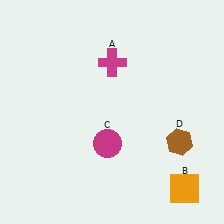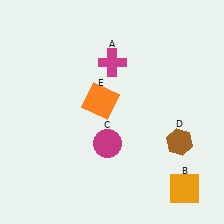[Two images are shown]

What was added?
An orange square (E) was added in Image 2.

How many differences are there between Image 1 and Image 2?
There is 1 difference between the two images.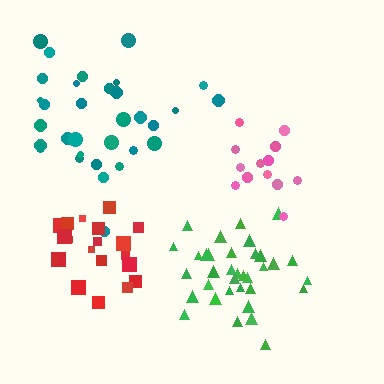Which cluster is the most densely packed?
Green.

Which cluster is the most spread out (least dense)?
Teal.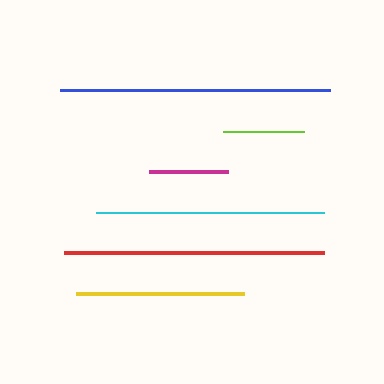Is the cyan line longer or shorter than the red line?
The red line is longer than the cyan line.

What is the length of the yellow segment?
The yellow segment is approximately 168 pixels long.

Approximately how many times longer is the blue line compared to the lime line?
The blue line is approximately 3.3 times the length of the lime line.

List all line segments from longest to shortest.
From longest to shortest: blue, red, cyan, yellow, lime, magenta.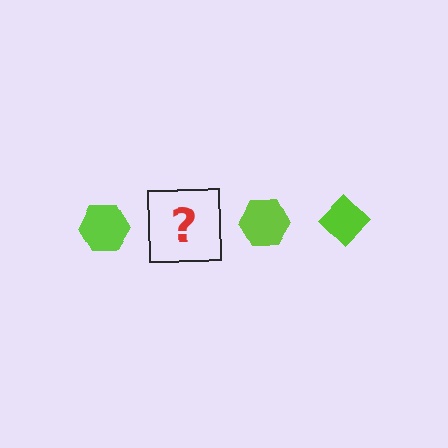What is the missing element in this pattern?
The missing element is a lime diamond.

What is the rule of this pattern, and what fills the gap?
The rule is that the pattern cycles through hexagon, diamond shapes in lime. The gap should be filled with a lime diamond.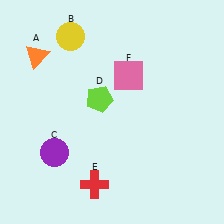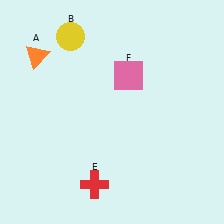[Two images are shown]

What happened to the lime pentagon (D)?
The lime pentagon (D) was removed in Image 2. It was in the top-left area of Image 1.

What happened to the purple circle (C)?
The purple circle (C) was removed in Image 2. It was in the bottom-left area of Image 1.